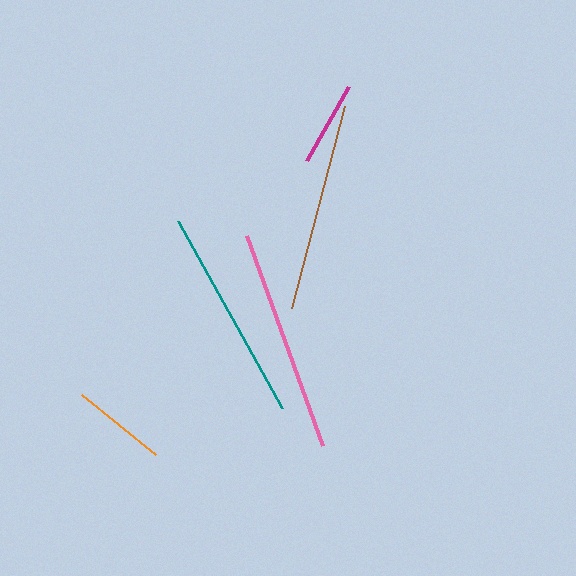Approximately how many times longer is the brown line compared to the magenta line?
The brown line is approximately 2.5 times the length of the magenta line.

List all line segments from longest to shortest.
From longest to shortest: pink, teal, brown, orange, magenta.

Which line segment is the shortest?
The magenta line is the shortest at approximately 85 pixels.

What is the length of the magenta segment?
The magenta segment is approximately 85 pixels long.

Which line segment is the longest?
The pink line is the longest at approximately 223 pixels.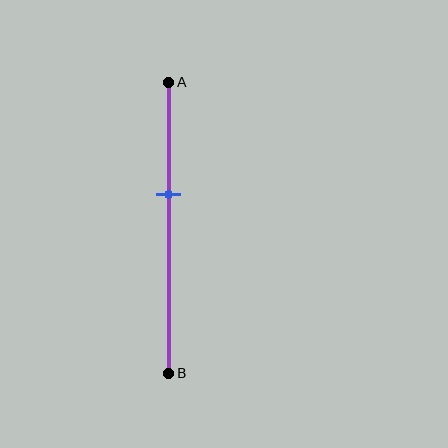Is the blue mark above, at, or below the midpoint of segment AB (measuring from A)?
The blue mark is above the midpoint of segment AB.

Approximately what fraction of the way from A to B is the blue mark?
The blue mark is approximately 40% of the way from A to B.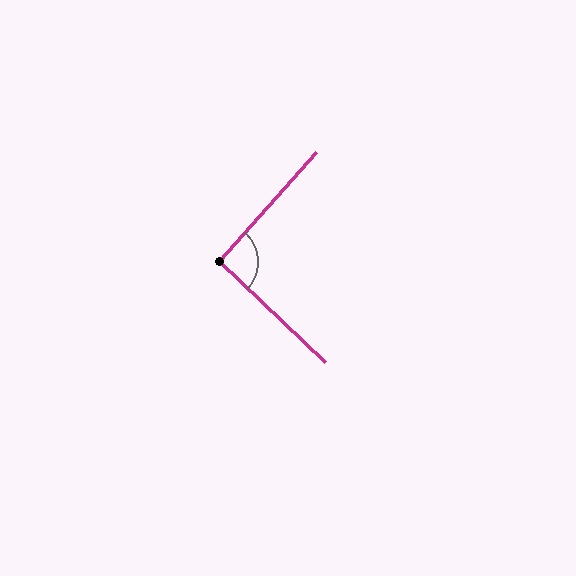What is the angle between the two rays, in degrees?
Approximately 92 degrees.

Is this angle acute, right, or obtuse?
It is approximately a right angle.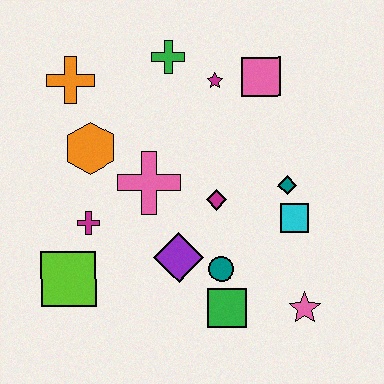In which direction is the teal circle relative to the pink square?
The teal circle is below the pink square.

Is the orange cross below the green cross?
Yes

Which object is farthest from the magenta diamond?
The orange cross is farthest from the magenta diamond.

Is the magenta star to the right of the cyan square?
No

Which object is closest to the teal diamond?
The cyan square is closest to the teal diamond.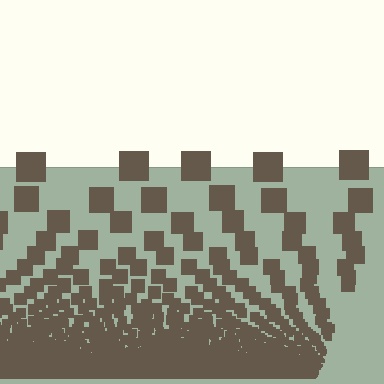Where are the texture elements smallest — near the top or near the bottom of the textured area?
Near the bottom.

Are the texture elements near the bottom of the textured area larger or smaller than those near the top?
Smaller. The gradient is inverted — elements near the bottom are smaller and denser.